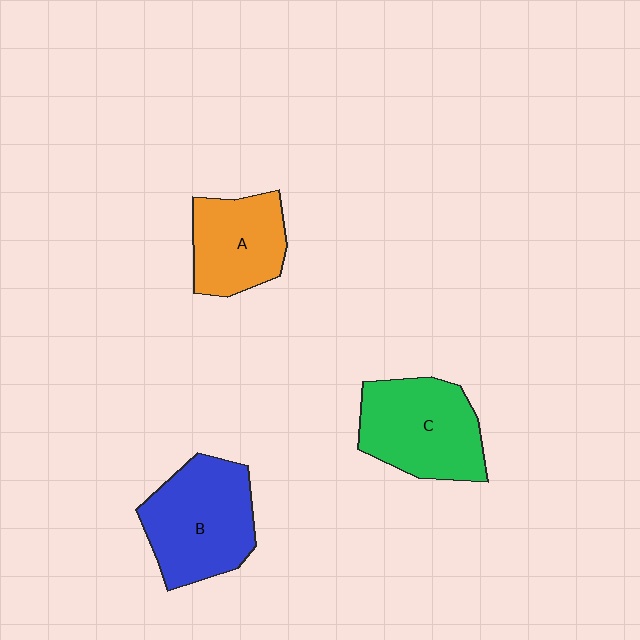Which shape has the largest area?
Shape B (blue).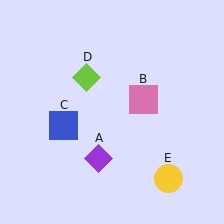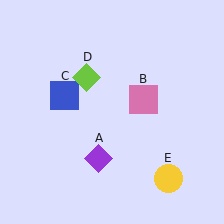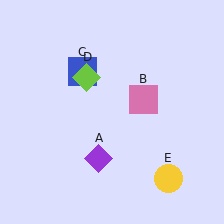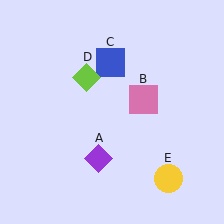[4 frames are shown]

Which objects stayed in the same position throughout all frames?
Purple diamond (object A) and pink square (object B) and lime diamond (object D) and yellow circle (object E) remained stationary.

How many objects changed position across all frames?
1 object changed position: blue square (object C).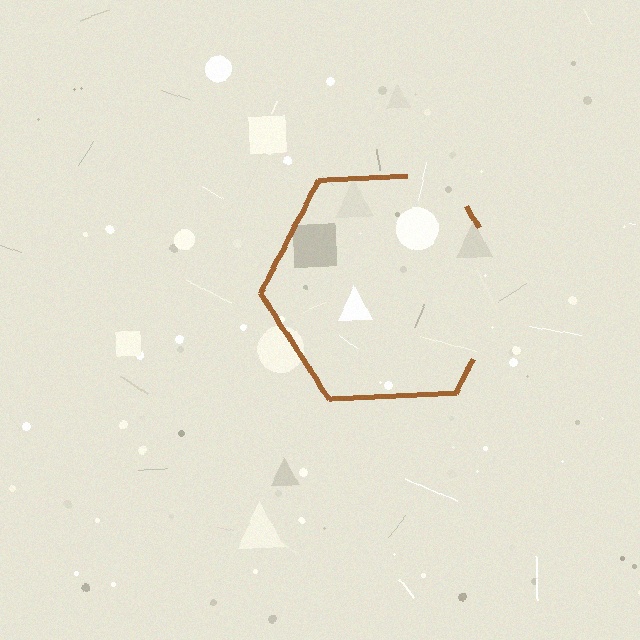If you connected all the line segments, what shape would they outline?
They would outline a hexagon.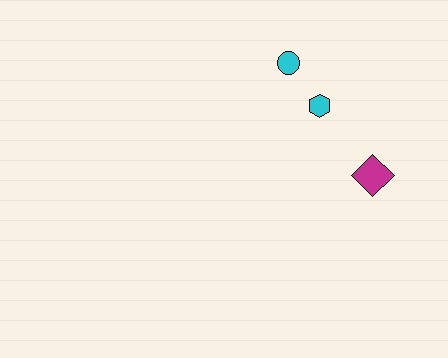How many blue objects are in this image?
There are no blue objects.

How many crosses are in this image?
There are no crosses.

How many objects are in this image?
There are 3 objects.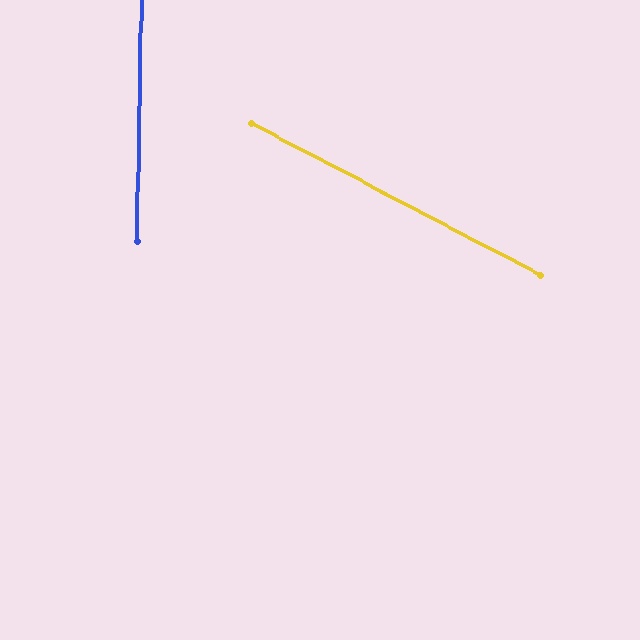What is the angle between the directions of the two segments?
Approximately 63 degrees.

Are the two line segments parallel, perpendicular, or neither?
Neither parallel nor perpendicular — they differ by about 63°.